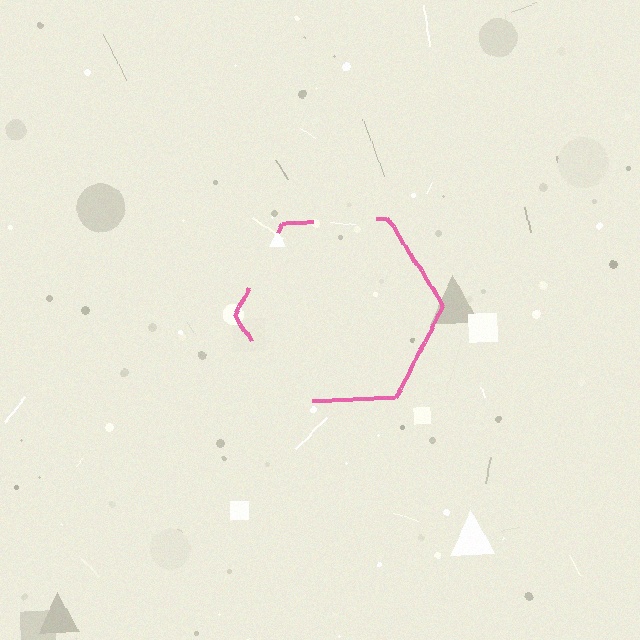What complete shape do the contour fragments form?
The contour fragments form a hexagon.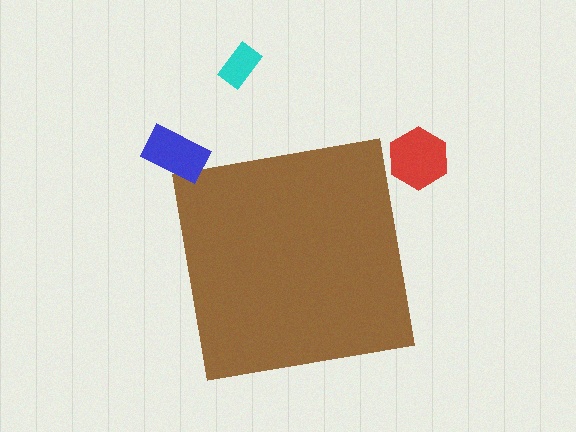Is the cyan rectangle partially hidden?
No, the cyan rectangle is fully visible.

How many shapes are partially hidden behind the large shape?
0 shapes are partially hidden.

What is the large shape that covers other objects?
A brown square.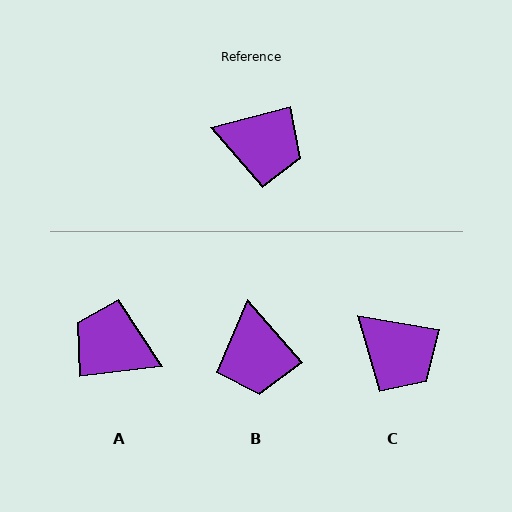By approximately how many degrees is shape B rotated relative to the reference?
Approximately 64 degrees clockwise.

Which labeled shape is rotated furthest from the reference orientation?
A, about 172 degrees away.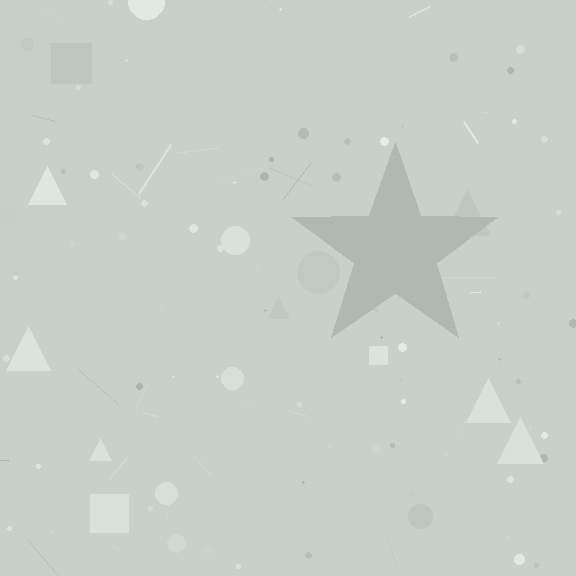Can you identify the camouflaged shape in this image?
The camouflaged shape is a star.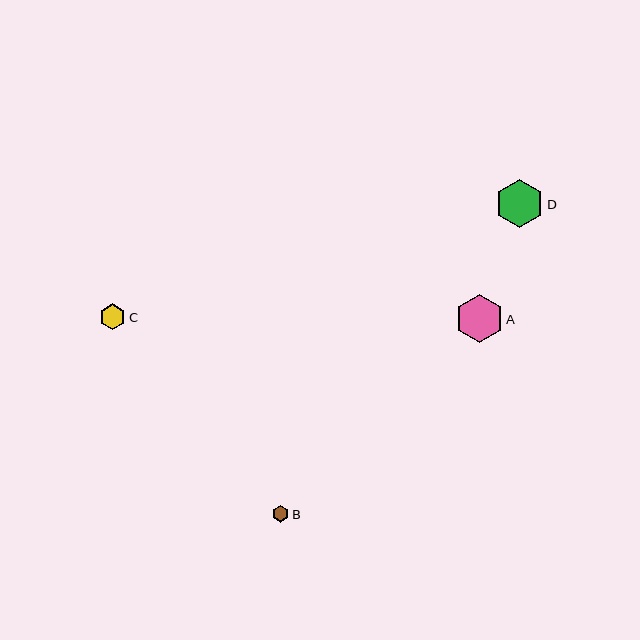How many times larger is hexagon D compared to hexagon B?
Hexagon D is approximately 2.9 times the size of hexagon B.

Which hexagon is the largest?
Hexagon D is the largest with a size of approximately 49 pixels.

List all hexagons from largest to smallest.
From largest to smallest: D, A, C, B.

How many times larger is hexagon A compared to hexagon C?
Hexagon A is approximately 1.9 times the size of hexagon C.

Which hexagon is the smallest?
Hexagon B is the smallest with a size of approximately 17 pixels.